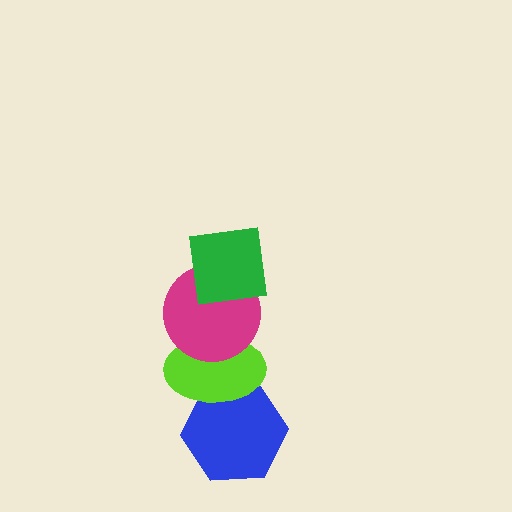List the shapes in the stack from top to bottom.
From top to bottom: the green square, the magenta circle, the lime ellipse, the blue hexagon.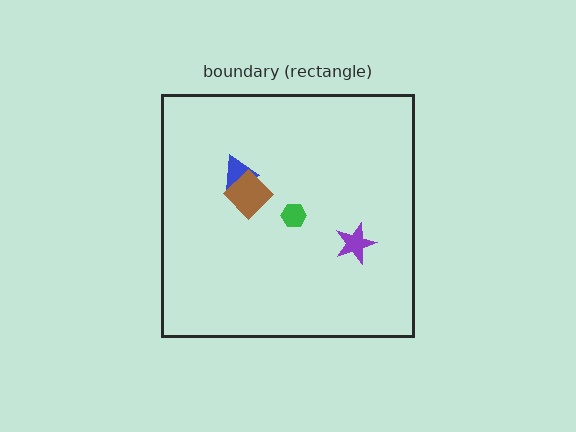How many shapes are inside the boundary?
4 inside, 0 outside.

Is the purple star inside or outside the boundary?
Inside.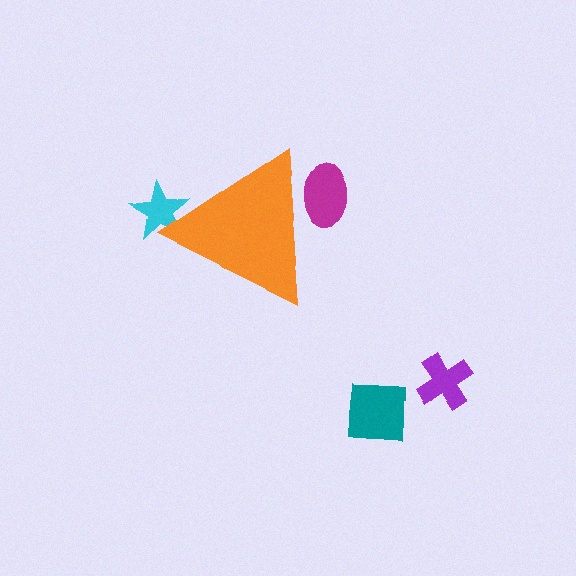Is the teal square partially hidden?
No, the teal square is fully visible.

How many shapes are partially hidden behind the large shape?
2 shapes are partially hidden.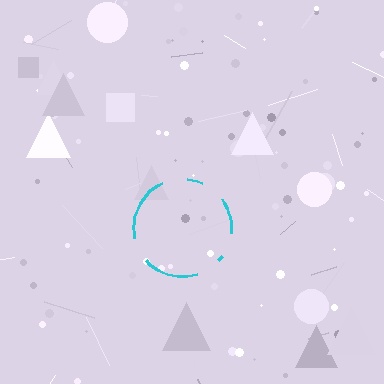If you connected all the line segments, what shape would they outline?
They would outline a circle.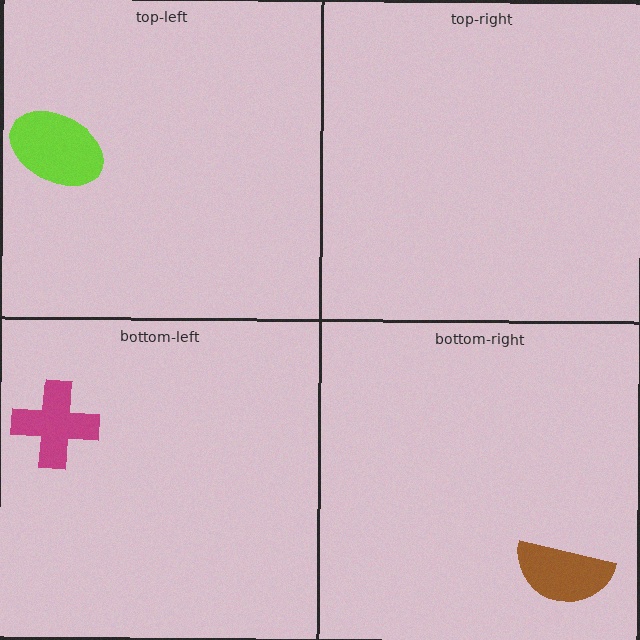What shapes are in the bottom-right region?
The brown semicircle.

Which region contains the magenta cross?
The bottom-left region.